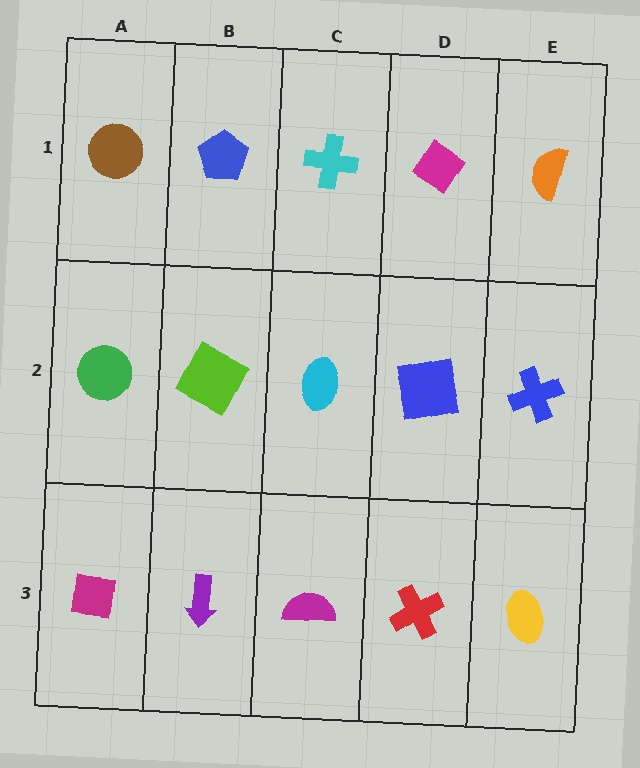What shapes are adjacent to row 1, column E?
A blue cross (row 2, column E), a magenta diamond (row 1, column D).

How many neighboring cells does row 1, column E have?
2.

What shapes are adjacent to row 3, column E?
A blue cross (row 2, column E), a red cross (row 3, column D).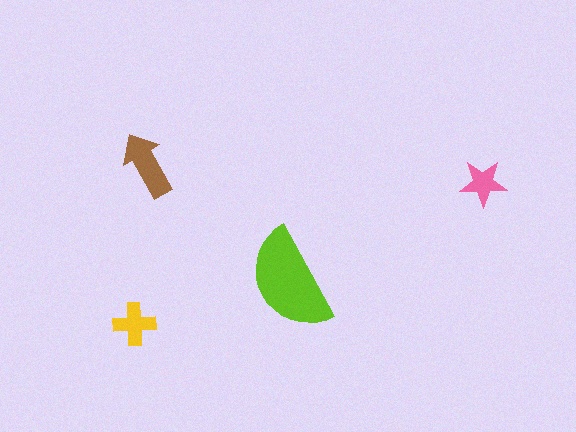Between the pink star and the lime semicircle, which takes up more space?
The lime semicircle.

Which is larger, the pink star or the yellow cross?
The yellow cross.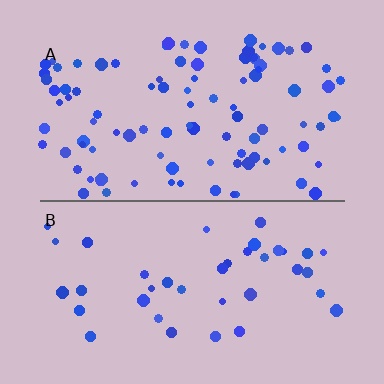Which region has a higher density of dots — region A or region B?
A (the top).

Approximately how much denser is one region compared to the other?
Approximately 2.4× — region A over region B.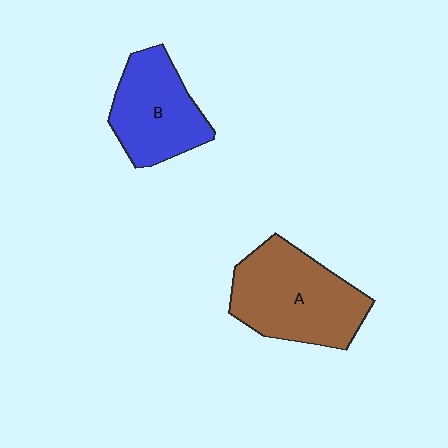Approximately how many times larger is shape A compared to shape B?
Approximately 1.3 times.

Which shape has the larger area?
Shape A (brown).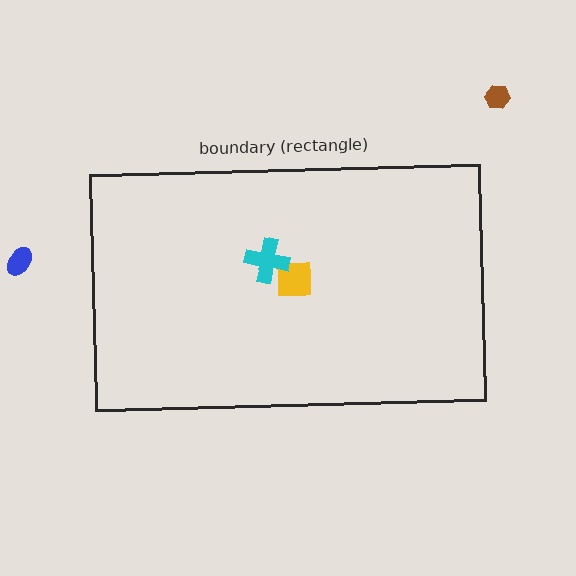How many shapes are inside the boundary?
2 inside, 2 outside.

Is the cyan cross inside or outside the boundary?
Inside.